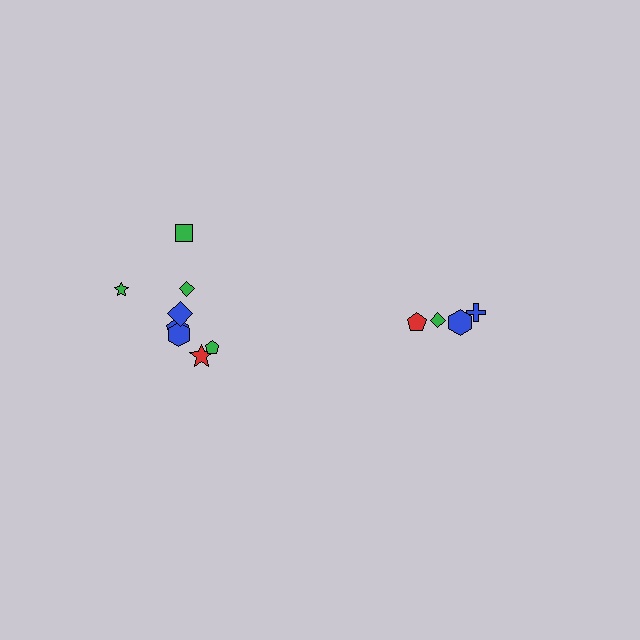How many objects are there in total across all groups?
There are 12 objects.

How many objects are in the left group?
There are 8 objects.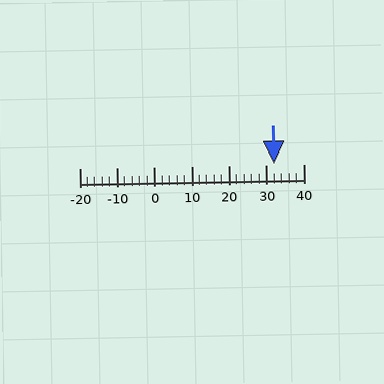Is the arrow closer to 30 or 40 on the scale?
The arrow is closer to 30.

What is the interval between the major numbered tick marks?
The major tick marks are spaced 10 units apart.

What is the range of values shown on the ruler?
The ruler shows values from -20 to 40.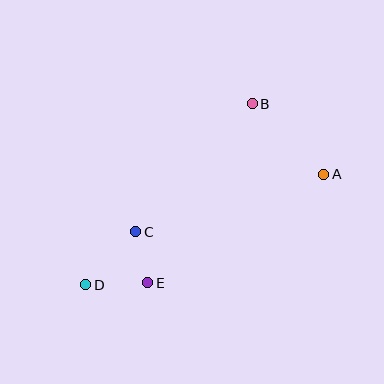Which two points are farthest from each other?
Points A and D are farthest from each other.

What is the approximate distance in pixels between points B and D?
The distance between B and D is approximately 246 pixels.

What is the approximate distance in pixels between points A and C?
The distance between A and C is approximately 197 pixels.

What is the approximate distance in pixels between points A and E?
The distance between A and E is approximately 207 pixels.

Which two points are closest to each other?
Points C and E are closest to each other.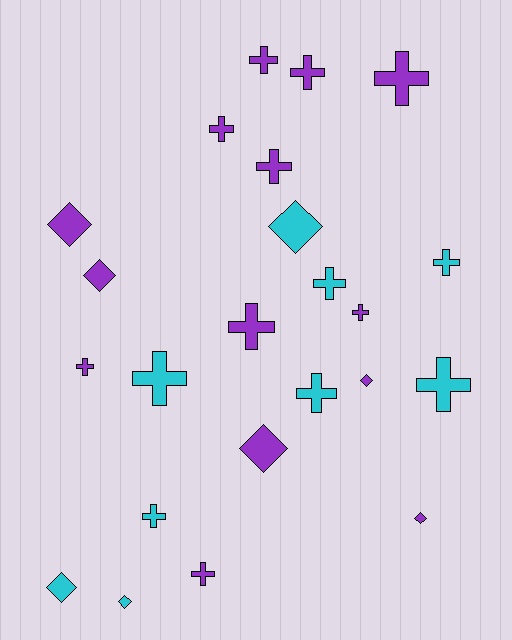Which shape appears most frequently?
Cross, with 15 objects.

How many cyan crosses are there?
There are 6 cyan crosses.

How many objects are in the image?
There are 23 objects.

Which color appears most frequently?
Purple, with 14 objects.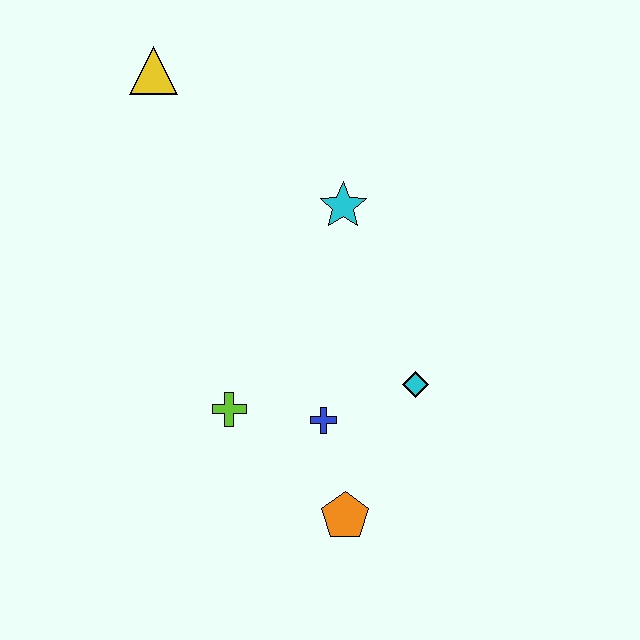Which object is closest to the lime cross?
The blue cross is closest to the lime cross.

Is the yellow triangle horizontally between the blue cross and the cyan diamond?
No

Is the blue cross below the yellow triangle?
Yes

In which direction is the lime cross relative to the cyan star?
The lime cross is below the cyan star.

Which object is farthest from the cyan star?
The orange pentagon is farthest from the cyan star.